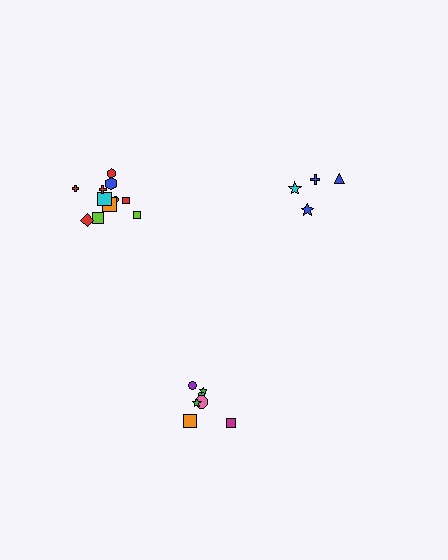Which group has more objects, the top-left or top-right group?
The top-left group.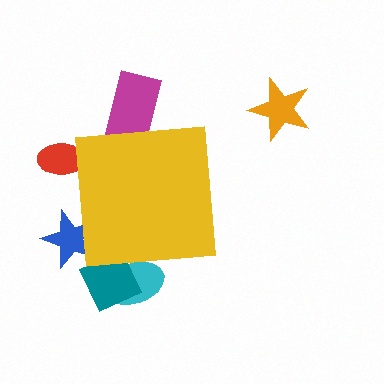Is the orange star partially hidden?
No, the orange star is fully visible.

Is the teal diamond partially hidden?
Yes, the teal diamond is partially hidden behind the yellow square.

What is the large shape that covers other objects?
A yellow square.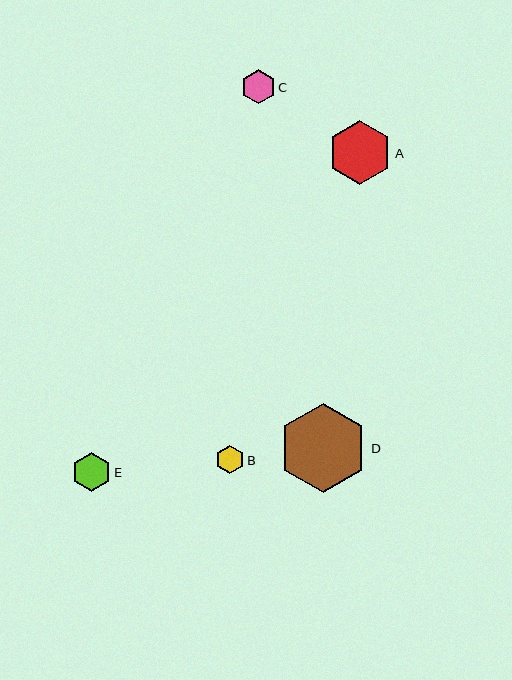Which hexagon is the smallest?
Hexagon B is the smallest with a size of approximately 29 pixels.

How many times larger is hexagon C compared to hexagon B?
Hexagon C is approximately 1.2 times the size of hexagon B.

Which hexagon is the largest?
Hexagon D is the largest with a size of approximately 89 pixels.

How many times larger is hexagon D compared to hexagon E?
Hexagon D is approximately 2.3 times the size of hexagon E.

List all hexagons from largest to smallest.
From largest to smallest: D, A, E, C, B.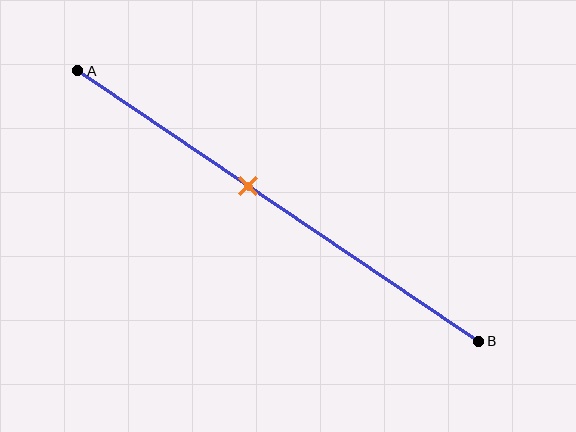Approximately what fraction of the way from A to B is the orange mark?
The orange mark is approximately 45% of the way from A to B.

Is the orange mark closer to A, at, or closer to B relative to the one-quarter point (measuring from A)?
The orange mark is closer to point B than the one-quarter point of segment AB.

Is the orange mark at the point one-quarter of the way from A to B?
No, the mark is at about 45% from A, not at the 25% one-quarter point.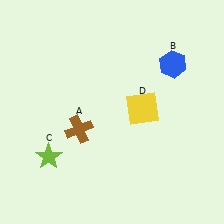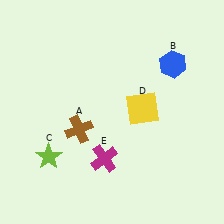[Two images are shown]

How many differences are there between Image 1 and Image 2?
There is 1 difference between the two images.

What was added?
A magenta cross (E) was added in Image 2.